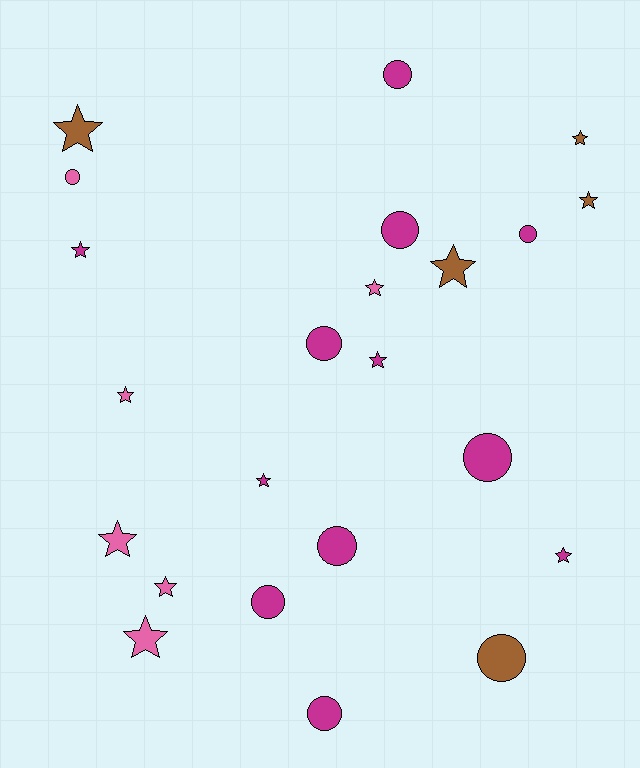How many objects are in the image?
There are 23 objects.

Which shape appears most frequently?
Star, with 13 objects.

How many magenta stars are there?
There are 4 magenta stars.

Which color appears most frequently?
Magenta, with 12 objects.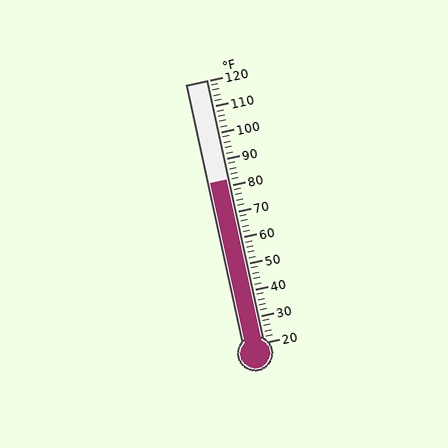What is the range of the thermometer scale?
The thermometer scale ranges from 20°F to 120°F.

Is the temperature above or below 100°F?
The temperature is below 100°F.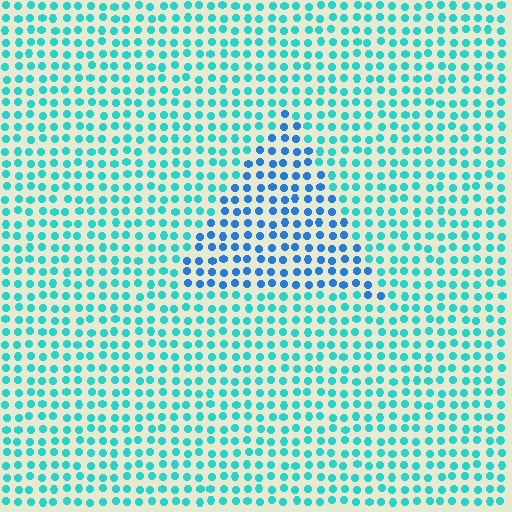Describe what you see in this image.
The image is filled with small cyan elements in a uniform arrangement. A triangle-shaped region is visible where the elements are tinted to a slightly different hue, forming a subtle color boundary.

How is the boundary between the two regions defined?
The boundary is defined purely by a slight shift in hue (about 36 degrees). Spacing, size, and orientation are identical on both sides.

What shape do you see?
I see a triangle.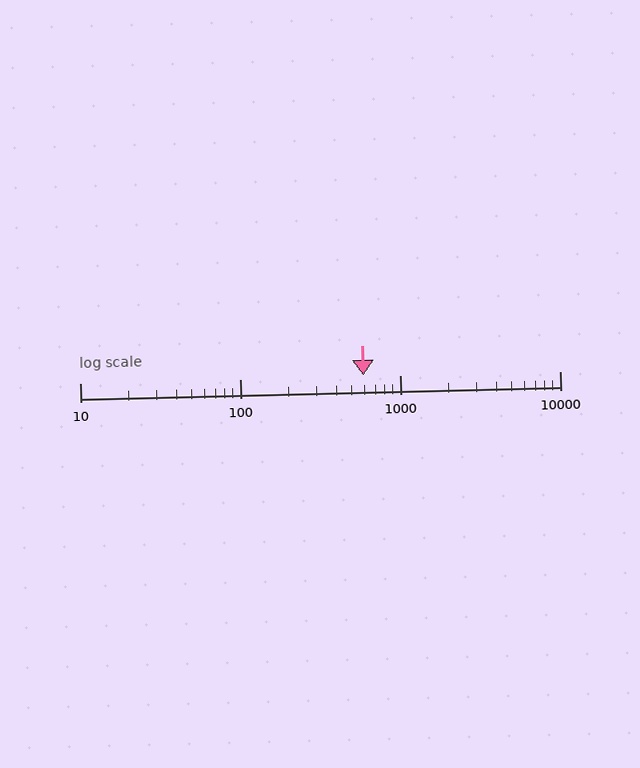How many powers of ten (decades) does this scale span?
The scale spans 3 decades, from 10 to 10000.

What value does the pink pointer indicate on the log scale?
The pointer indicates approximately 590.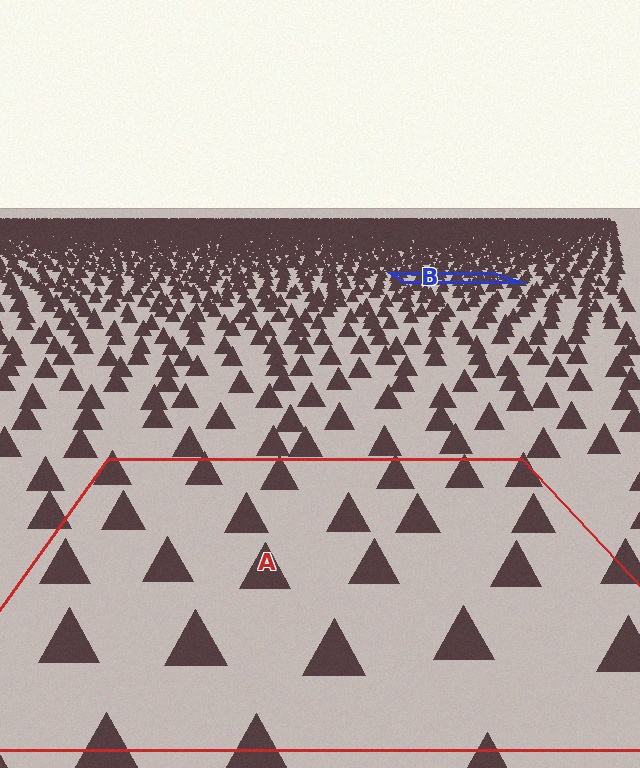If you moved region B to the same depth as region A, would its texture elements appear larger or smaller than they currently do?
They would appear larger. At a closer depth, the same texture elements are projected at a bigger on-screen size.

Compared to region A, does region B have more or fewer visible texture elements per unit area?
Region B has more texture elements per unit area — they are packed more densely because it is farther away.